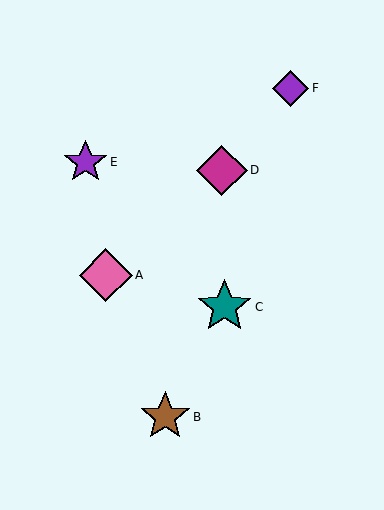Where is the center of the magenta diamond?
The center of the magenta diamond is at (222, 170).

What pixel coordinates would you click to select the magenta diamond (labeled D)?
Click at (222, 170) to select the magenta diamond D.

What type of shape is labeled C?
Shape C is a teal star.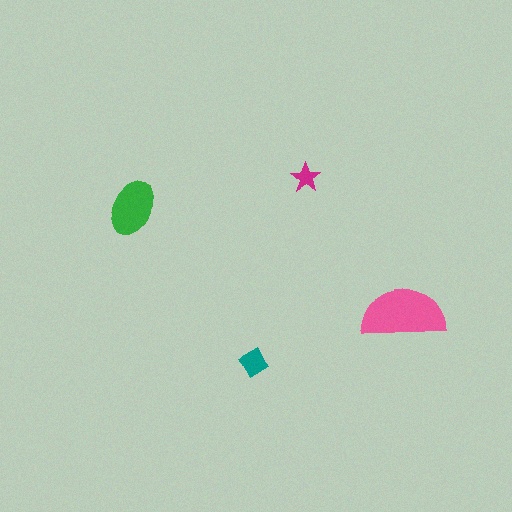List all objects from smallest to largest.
The magenta star, the teal diamond, the green ellipse, the pink semicircle.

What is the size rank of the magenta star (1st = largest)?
4th.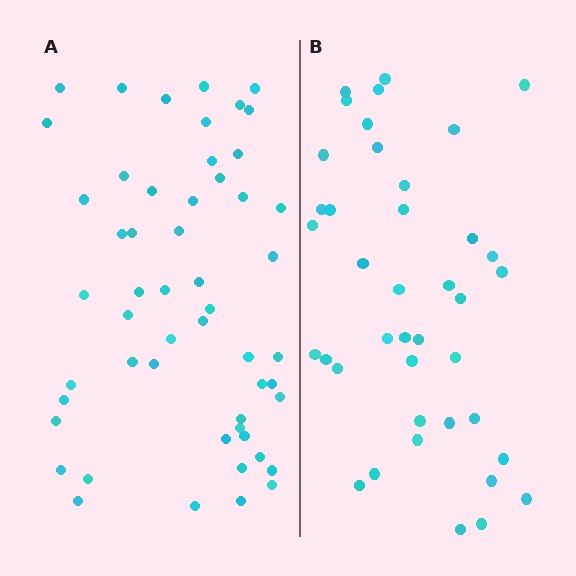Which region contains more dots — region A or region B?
Region A (the left region) has more dots.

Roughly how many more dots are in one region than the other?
Region A has approximately 15 more dots than region B.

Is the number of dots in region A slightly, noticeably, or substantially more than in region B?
Region A has noticeably more, but not dramatically so. The ratio is roughly 1.3 to 1.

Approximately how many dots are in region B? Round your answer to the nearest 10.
About 40 dots.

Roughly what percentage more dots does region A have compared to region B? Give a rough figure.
About 30% more.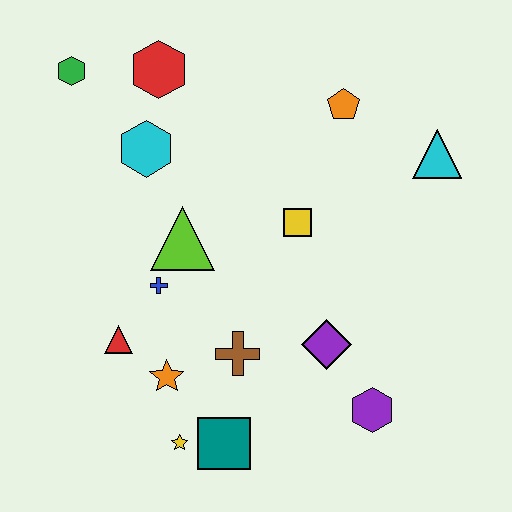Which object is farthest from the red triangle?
The cyan triangle is farthest from the red triangle.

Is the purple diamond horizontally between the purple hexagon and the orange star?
Yes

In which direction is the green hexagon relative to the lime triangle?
The green hexagon is above the lime triangle.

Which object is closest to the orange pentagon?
The cyan triangle is closest to the orange pentagon.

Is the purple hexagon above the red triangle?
No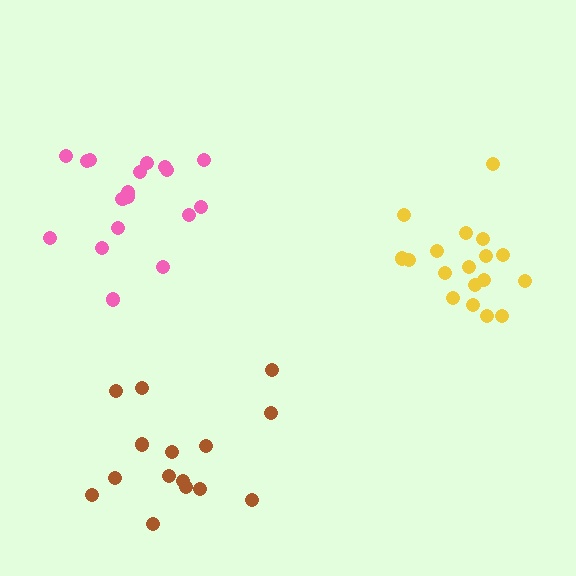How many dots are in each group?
Group 1: 15 dots, Group 2: 18 dots, Group 3: 18 dots (51 total).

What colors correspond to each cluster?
The clusters are colored: brown, pink, yellow.